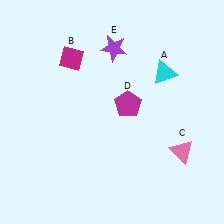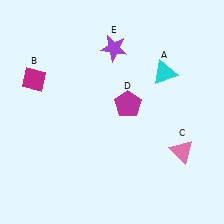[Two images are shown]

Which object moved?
The magenta diamond (B) moved left.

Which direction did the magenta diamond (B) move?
The magenta diamond (B) moved left.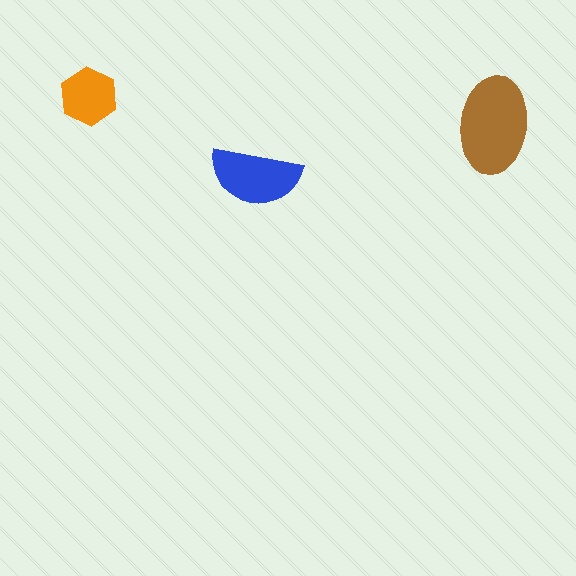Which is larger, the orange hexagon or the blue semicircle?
The blue semicircle.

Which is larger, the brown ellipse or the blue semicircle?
The brown ellipse.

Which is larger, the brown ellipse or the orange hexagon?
The brown ellipse.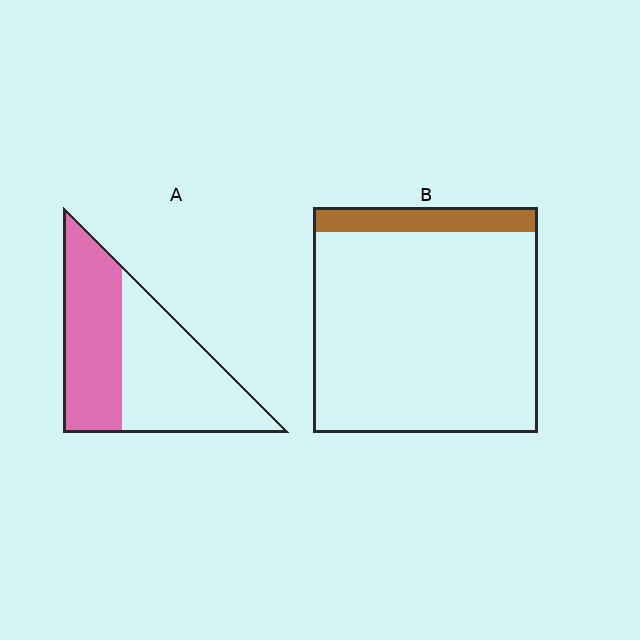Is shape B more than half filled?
No.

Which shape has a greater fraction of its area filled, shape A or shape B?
Shape A.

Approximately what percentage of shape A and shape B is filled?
A is approximately 45% and B is approximately 10%.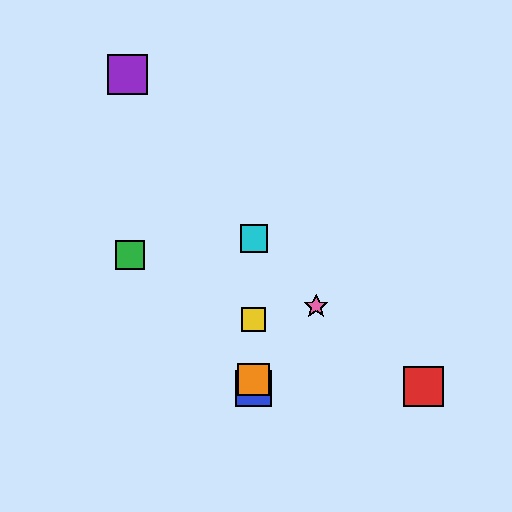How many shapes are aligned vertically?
4 shapes (the blue square, the yellow square, the orange square, the cyan square) are aligned vertically.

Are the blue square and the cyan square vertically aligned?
Yes, both are at x≈254.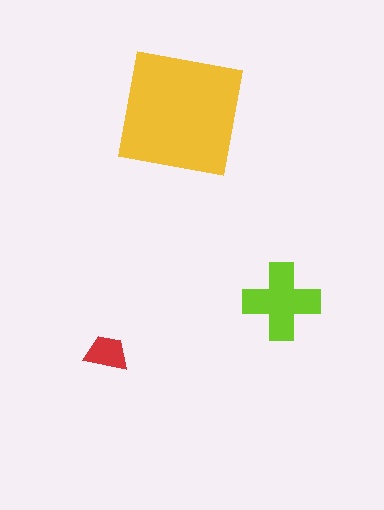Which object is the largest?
The yellow square.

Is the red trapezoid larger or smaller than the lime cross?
Smaller.